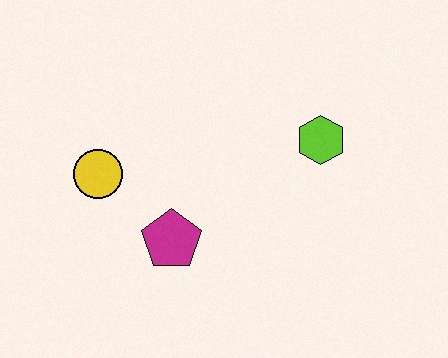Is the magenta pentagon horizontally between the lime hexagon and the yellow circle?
Yes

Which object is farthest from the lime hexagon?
The yellow circle is farthest from the lime hexagon.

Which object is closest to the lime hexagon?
The magenta pentagon is closest to the lime hexagon.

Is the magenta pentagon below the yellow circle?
Yes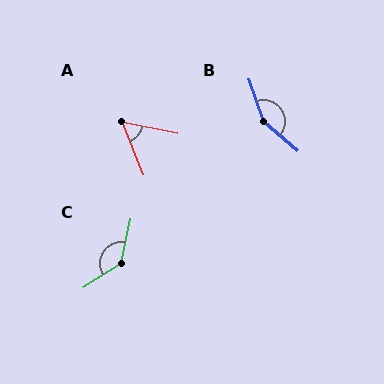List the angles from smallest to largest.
A (57°), C (133°), B (150°).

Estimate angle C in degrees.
Approximately 133 degrees.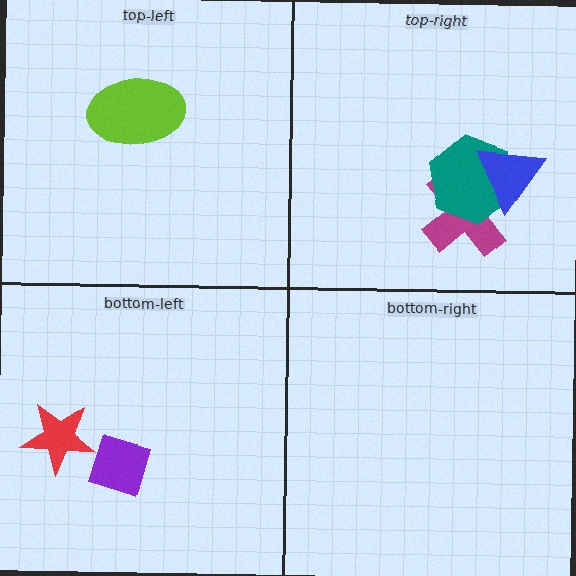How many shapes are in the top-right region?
3.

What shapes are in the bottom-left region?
The purple diamond, the red star.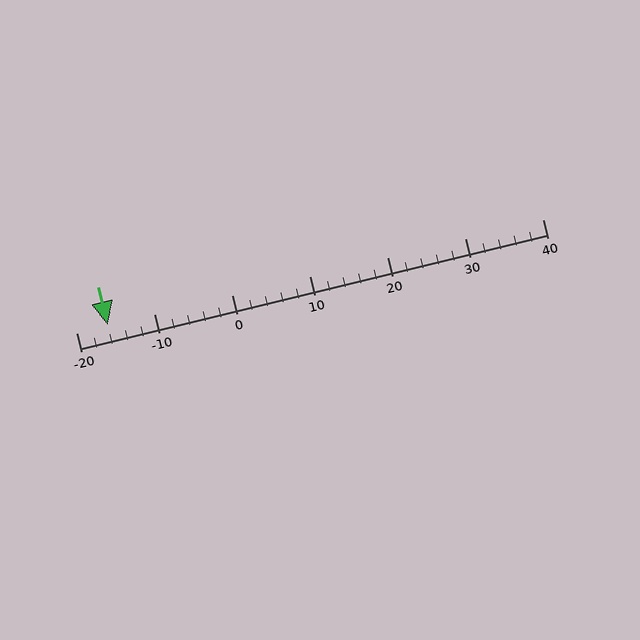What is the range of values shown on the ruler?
The ruler shows values from -20 to 40.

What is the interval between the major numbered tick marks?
The major tick marks are spaced 10 units apart.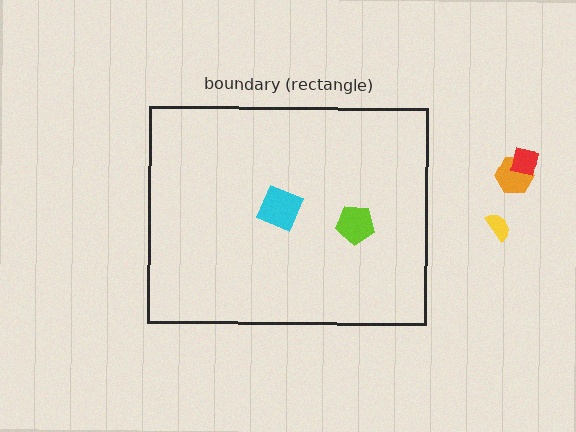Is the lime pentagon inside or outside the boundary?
Inside.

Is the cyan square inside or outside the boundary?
Inside.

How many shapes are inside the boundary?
2 inside, 3 outside.